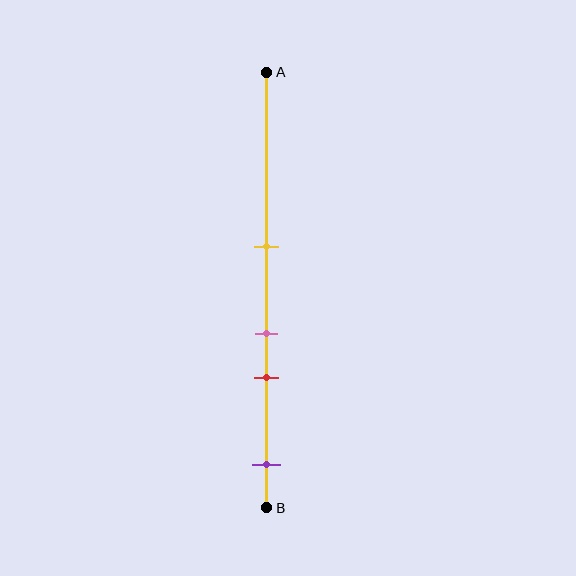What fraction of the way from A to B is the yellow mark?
The yellow mark is approximately 40% (0.4) of the way from A to B.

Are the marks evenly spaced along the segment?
No, the marks are not evenly spaced.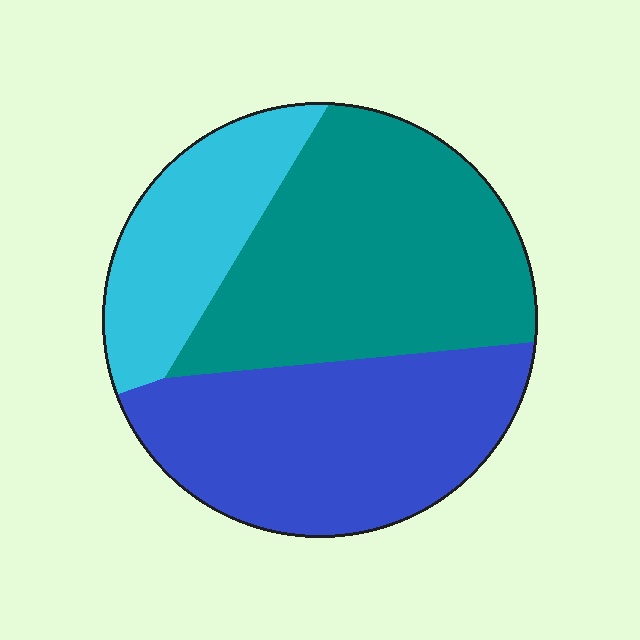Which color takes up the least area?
Cyan, at roughly 20%.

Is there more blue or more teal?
Teal.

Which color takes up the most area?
Teal, at roughly 40%.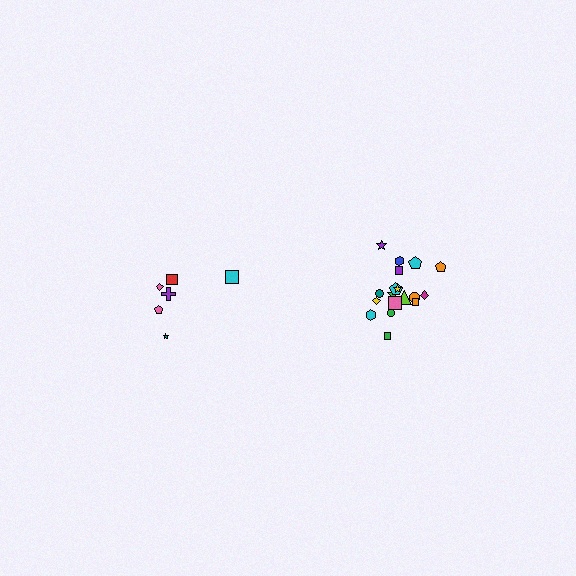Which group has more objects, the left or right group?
The right group.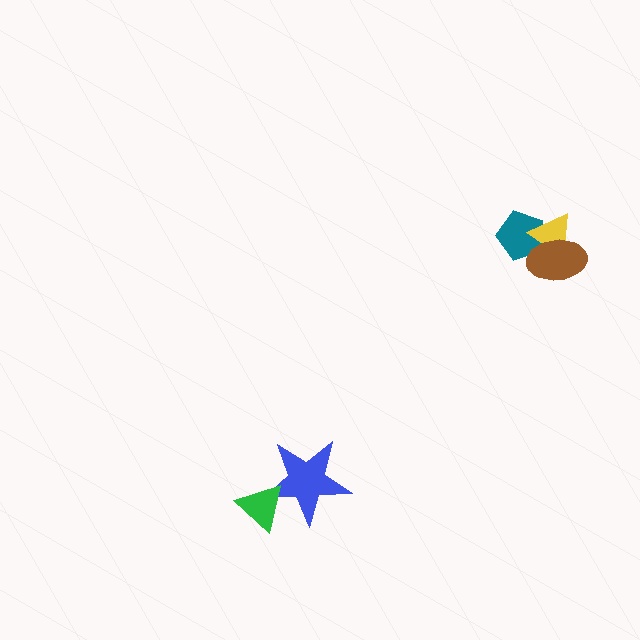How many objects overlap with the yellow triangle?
2 objects overlap with the yellow triangle.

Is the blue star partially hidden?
Yes, it is partially covered by another shape.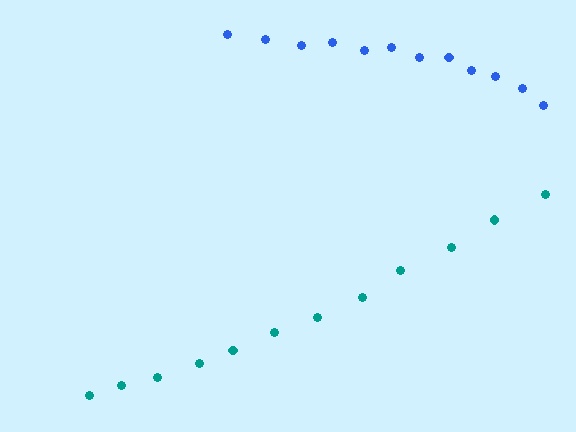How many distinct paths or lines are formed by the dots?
There are 2 distinct paths.